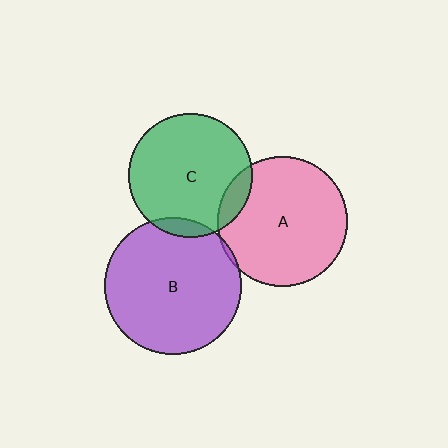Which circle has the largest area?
Circle B (purple).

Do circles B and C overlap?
Yes.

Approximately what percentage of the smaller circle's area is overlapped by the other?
Approximately 5%.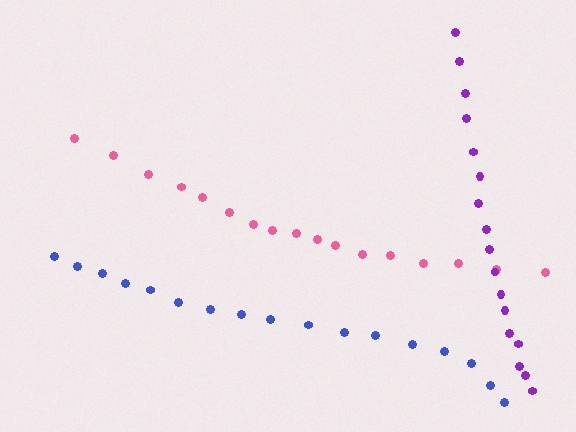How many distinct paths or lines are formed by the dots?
There are 3 distinct paths.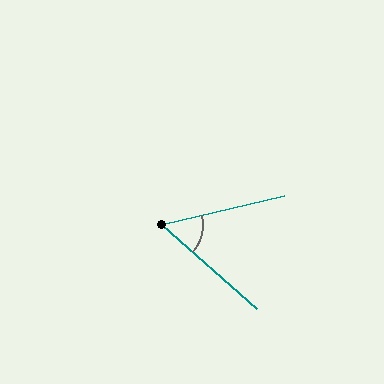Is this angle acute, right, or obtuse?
It is acute.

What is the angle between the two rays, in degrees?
Approximately 55 degrees.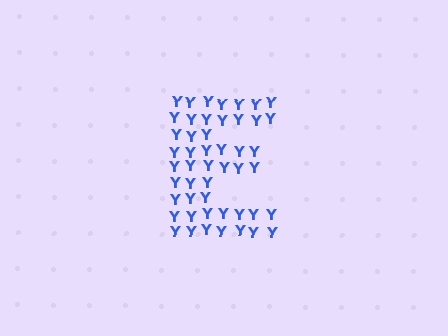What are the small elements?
The small elements are letter Y's.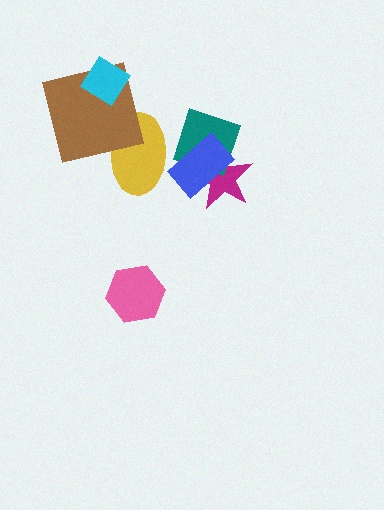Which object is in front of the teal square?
The blue rectangle is in front of the teal square.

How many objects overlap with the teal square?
2 objects overlap with the teal square.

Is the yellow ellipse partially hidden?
Yes, it is partially covered by another shape.